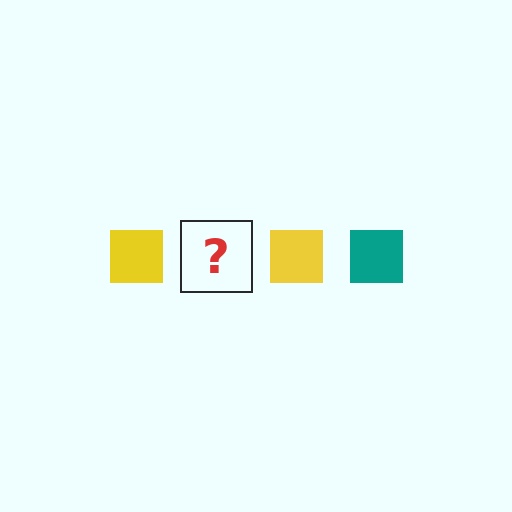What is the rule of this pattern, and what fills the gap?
The rule is that the pattern cycles through yellow, teal squares. The gap should be filled with a teal square.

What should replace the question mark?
The question mark should be replaced with a teal square.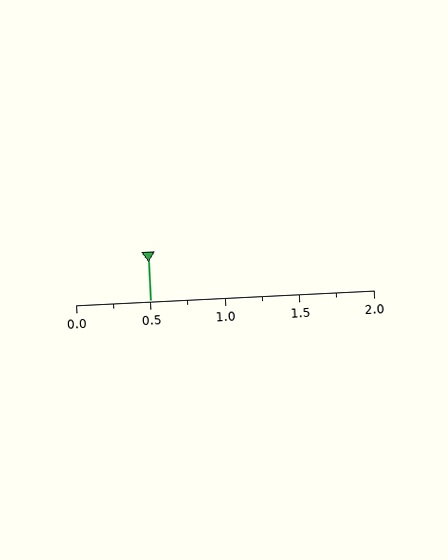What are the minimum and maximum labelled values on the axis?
The axis runs from 0.0 to 2.0.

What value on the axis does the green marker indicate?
The marker indicates approximately 0.5.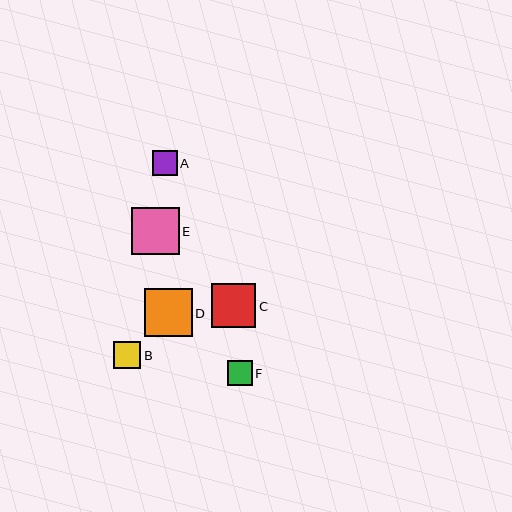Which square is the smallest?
Square A is the smallest with a size of approximately 25 pixels.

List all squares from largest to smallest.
From largest to smallest: D, E, C, B, F, A.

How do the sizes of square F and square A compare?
Square F and square A are approximately the same size.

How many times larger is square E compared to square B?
Square E is approximately 1.8 times the size of square B.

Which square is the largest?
Square D is the largest with a size of approximately 48 pixels.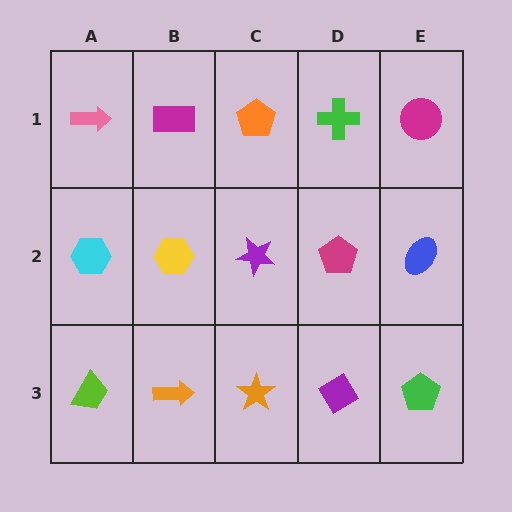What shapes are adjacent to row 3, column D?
A magenta pentagon (row 2, column D), an orange star (row 3, column C), a green pentagon (row 3, column E).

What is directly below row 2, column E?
A green pentagon.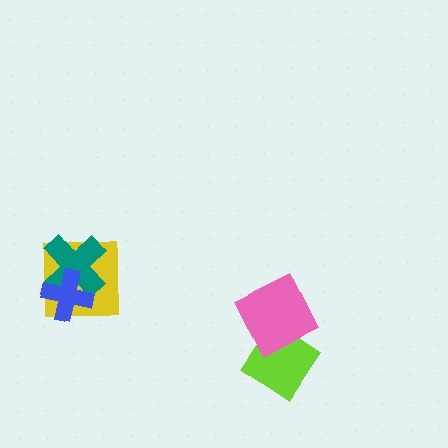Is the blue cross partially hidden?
No, no other shape covers it.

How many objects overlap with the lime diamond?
1 object overlaps with the lime diamond.